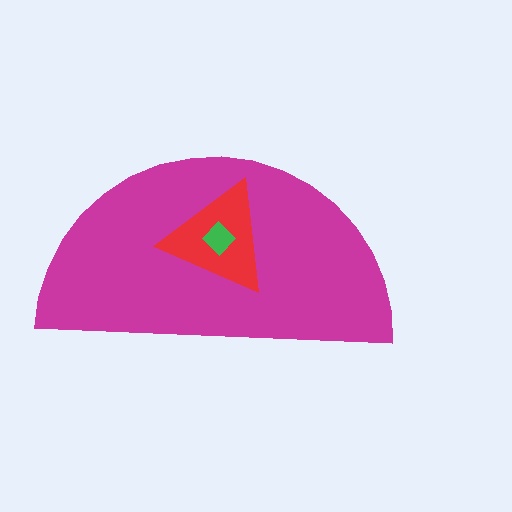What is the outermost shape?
The magenta semicircle.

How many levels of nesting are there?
3.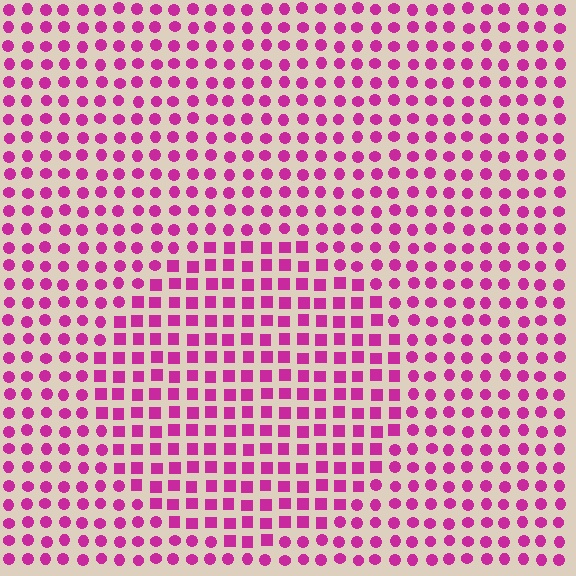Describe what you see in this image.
The image is filled with small magenta elements arranged in a uniform grid. A circle-shaped region contains squares, while the surrounding area contains circles. The boundary is defined purely by the change in element shape.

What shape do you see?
I see a circle.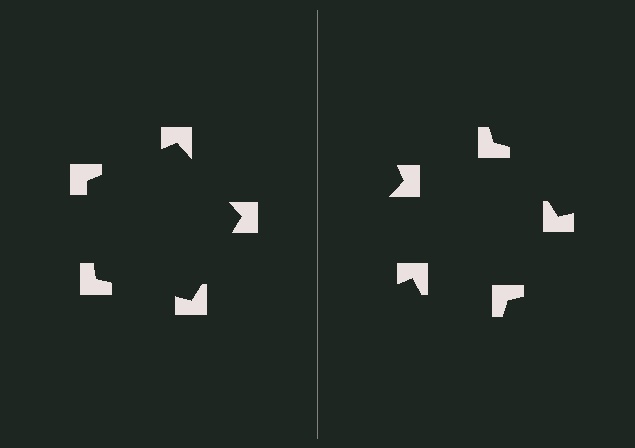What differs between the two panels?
The notched squares are positioned identically on both sides; only the wedge orientations differ. On the left they align to a pentagon; on the right they are misaligned.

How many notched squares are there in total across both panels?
10 — 5 on each side.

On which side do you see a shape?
An illusory pentagon appears on the left side. On the right side the wedge cuts are rotated, so no coherent shape forms.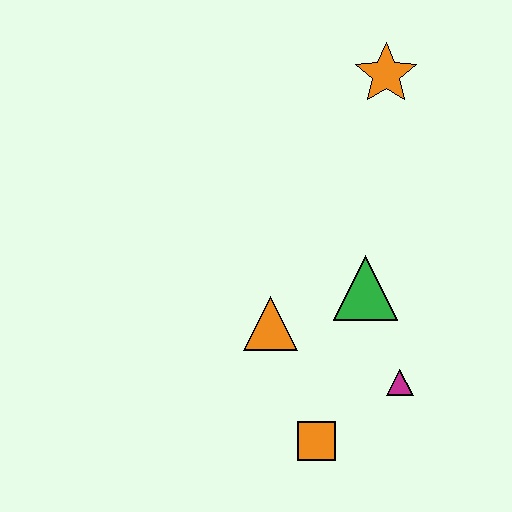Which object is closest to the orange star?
The green triangle is closest to the orange star.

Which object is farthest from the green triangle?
The orange star is farthest from the green triangle.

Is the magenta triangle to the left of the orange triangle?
No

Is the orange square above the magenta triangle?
No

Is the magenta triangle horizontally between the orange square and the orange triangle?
No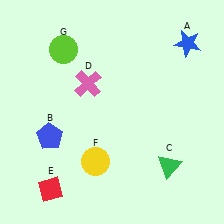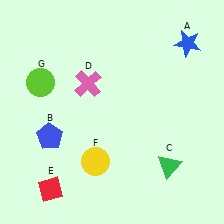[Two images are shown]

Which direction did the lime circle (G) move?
The lime circle (G) moved down.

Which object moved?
The lime circle (G) moved down.